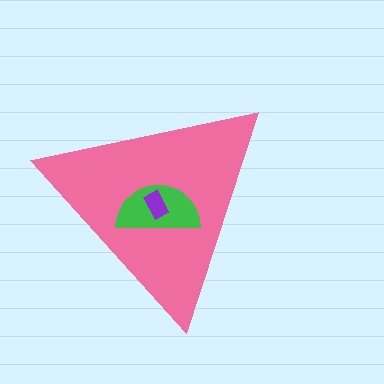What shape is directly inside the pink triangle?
The green semicircle.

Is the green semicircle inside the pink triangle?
Yes.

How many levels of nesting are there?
3.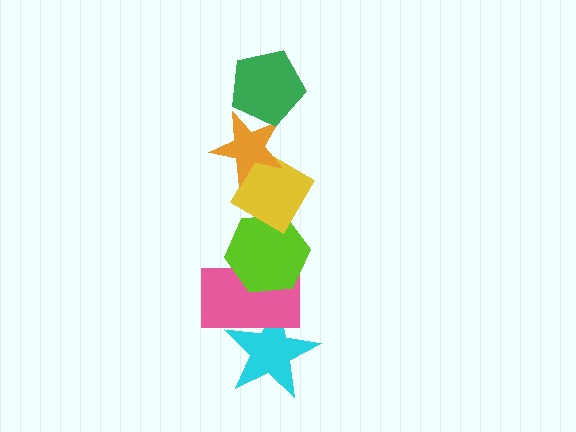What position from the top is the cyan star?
The cyan star is 6th from the top.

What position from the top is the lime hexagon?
The lime hexagon is 4th from the top.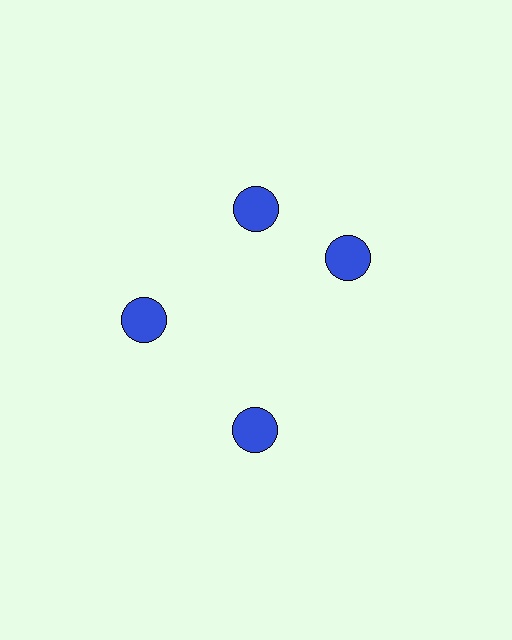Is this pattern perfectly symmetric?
No. The 4 blue circles are arranged in a ring, but one element near the 3 o'clock position is rotated out of alignment along the ring, breaking the 4-fold rotational symmetry.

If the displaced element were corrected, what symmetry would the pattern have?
It would have 4-fold rotational symmetry — the pattern would map onto itself every 90 degrees.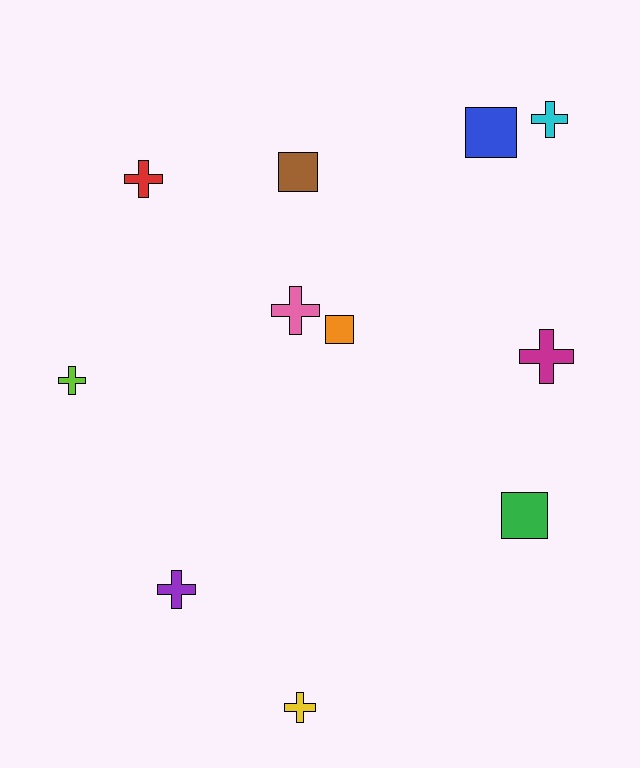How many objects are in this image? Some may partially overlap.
There are 11 objects.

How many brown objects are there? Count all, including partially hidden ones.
There is 1 brown object.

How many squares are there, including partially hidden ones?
There are 4 squares.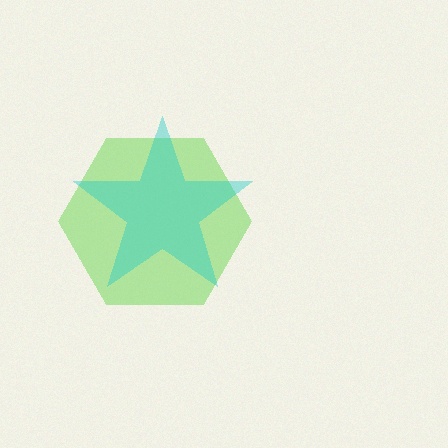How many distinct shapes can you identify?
There are 2 distinct shapes: a lime hexagon, a cyan star.